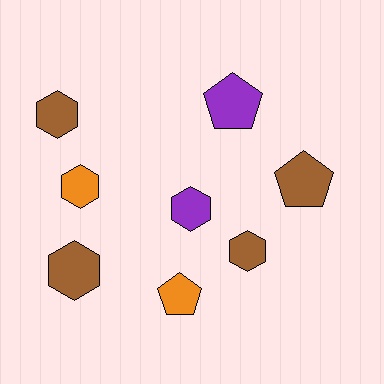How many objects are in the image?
There are 8 objects.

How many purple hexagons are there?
There is 1 purple hexagon.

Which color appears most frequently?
Brown, with 4 objects.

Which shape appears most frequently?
Hexagon, with 5 objects.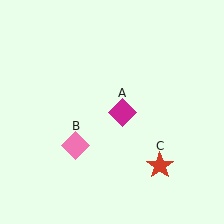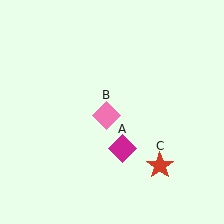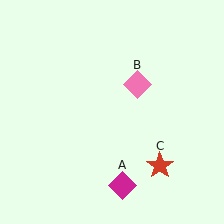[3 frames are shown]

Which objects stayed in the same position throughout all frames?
Red star (object C) remained stationary.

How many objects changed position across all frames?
2 objects changed position: magenta diamond (object A), pink diamond (object B).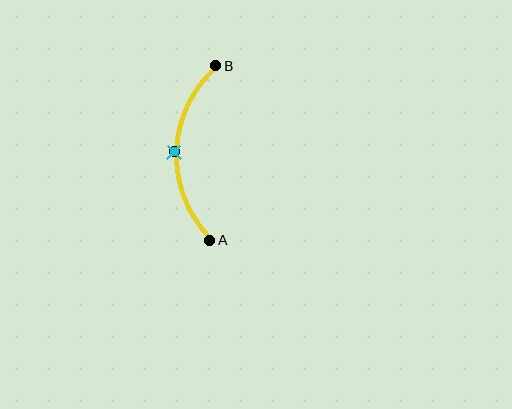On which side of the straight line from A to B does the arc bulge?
The arc bulges to the left of the straight line connecting A and B.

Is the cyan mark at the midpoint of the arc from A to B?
Yes. The cyan mark lies on the arc at equal arc-length from both A and B — it is the arc midpoint.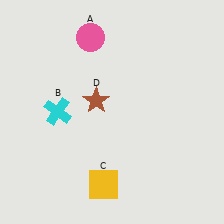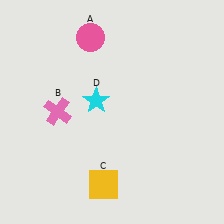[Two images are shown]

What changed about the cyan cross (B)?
In Image 1, B is cyan. In Image 2, it changed to pink.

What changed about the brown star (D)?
In Image 1, D is brown. In Image 2, it changed to cyan.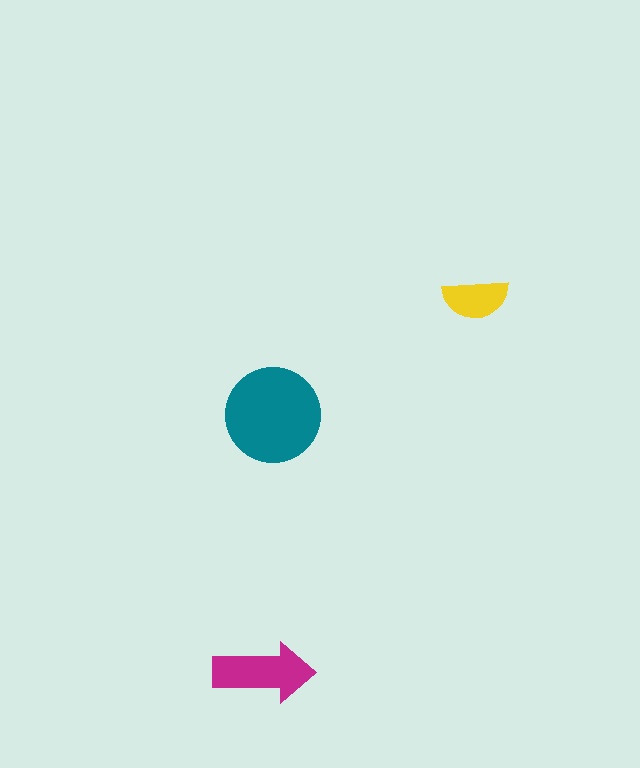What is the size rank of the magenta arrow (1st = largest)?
2nd.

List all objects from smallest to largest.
The yellow semicircle, the magenta arrow, the teal circle.